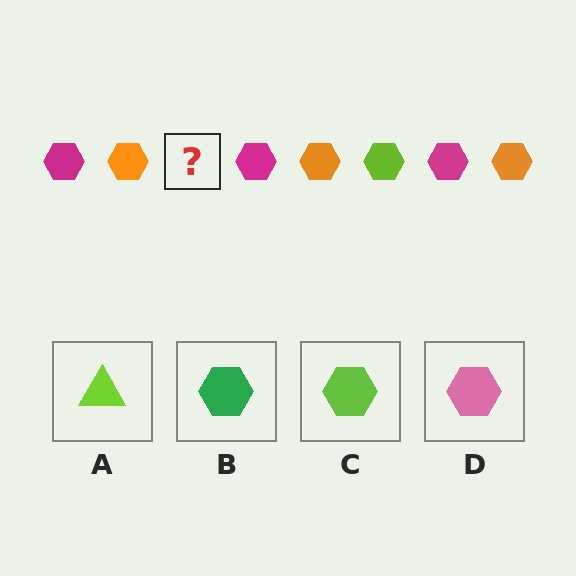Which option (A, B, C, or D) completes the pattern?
C.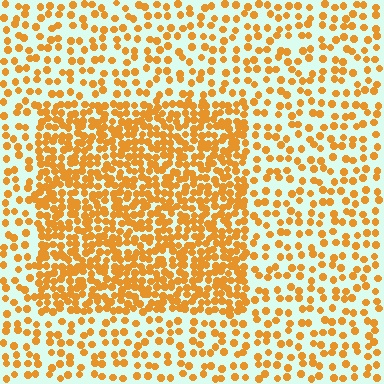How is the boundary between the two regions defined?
The boundary is defined by a change in element density (approximately 2.2x ratio). All elements are the same color, size, and shape.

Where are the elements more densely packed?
The elements are more densely packed inside the rectangle boundary.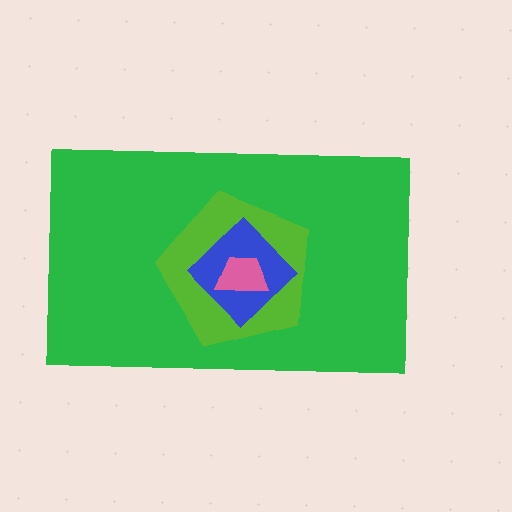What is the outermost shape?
The green rectangle.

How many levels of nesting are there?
4.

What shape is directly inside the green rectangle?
The lime pentagon.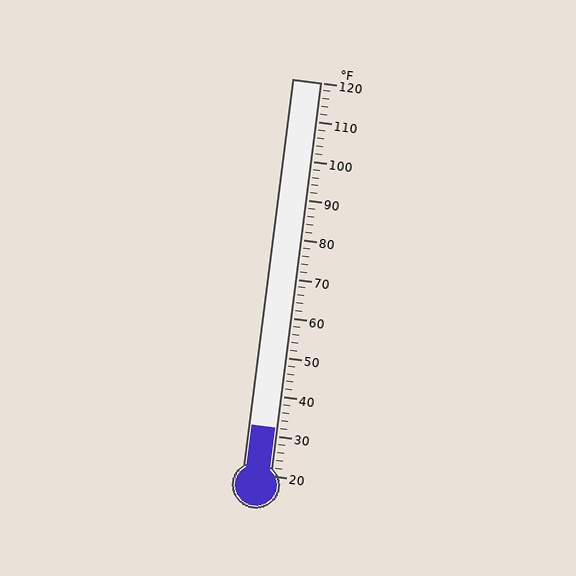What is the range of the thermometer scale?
The thermometer scale ranges from 20°F to 120°F.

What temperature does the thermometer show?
The thermometer shows approximately 32°F.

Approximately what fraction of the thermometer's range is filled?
The thermometer is filled to approximately 10% of its range.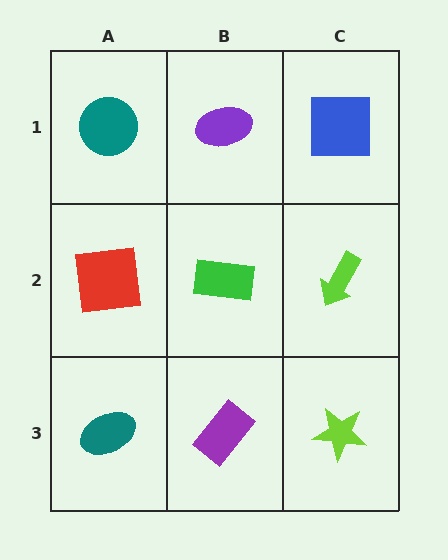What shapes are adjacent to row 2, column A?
A teal circle (row 1, column A), a teal ellipse (row 3, column A), a green rectangle (row 2, column B).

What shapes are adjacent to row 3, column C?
A lime arrow (row 2, column C), a purple rectangle (row 3, column B).